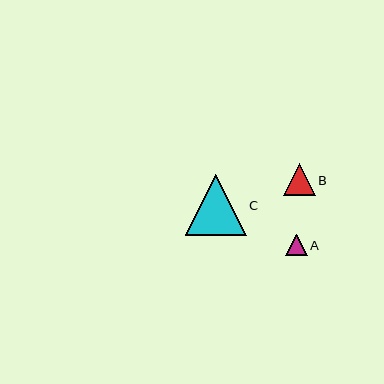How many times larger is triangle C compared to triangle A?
Triangle C is approximately 2.8 times the size of triangle A.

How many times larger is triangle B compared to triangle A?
Triangle B is approximately 1.5 times the size of triangle A.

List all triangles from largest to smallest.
From largest to smallest: C, B, A.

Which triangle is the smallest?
Triangle A is the smallest with a size of approximately 22 pixels.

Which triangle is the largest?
Triangle C is the largest with a size of approximately 61 pixels.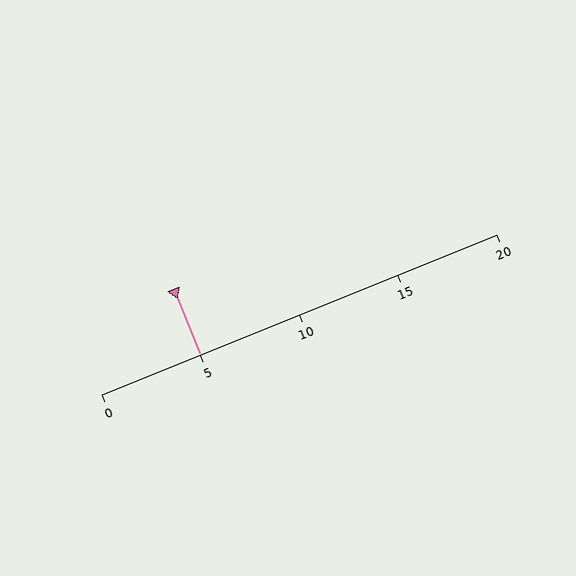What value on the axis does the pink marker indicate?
The marker indicates approximately 5.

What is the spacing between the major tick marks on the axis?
The major ticks are spaced 5 apart.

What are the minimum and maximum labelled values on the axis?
The axis runs from 0 to 20.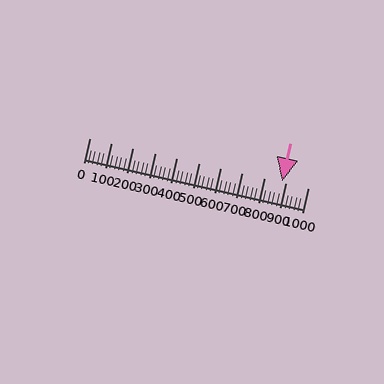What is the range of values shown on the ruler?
The ruler shows values from 0 to 1000.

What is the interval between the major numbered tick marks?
The major tick marks are spaced 100 units apart.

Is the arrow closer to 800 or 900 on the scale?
The arrow is closer to 900.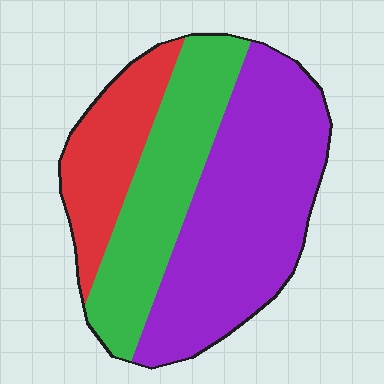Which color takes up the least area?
Red, at roughly 20%.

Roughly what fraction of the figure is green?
Green takes up about one third (1/3) of the figure.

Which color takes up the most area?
Purple, at roughly 50%.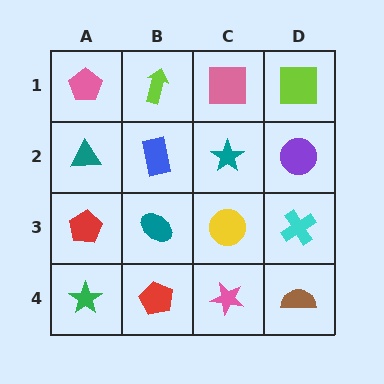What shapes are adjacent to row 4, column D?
A cyan cross (row 3, column D), a pink star (row 4, column C).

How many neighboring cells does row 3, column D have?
3.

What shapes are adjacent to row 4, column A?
A red pentagon (row 3, column A), a red pentagon (row 4, column B).